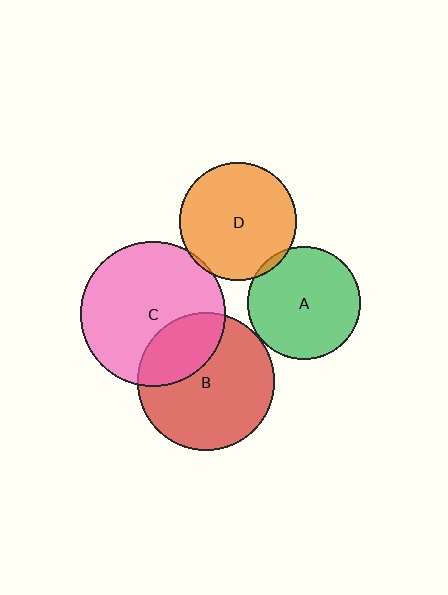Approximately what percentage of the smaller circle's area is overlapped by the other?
Approximately 30%.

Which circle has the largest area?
Circle C (pink).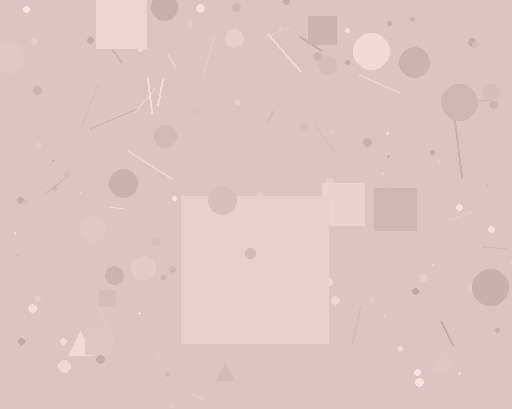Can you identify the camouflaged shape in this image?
The camouflaged shape is a square.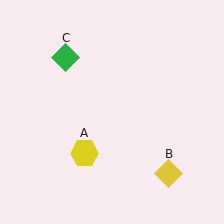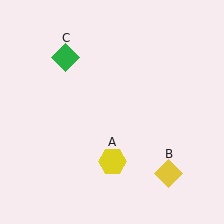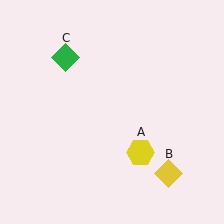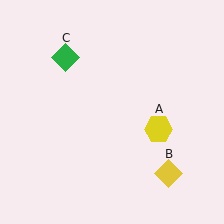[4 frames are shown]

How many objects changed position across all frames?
1 object changed position: yellow hexagon (object A).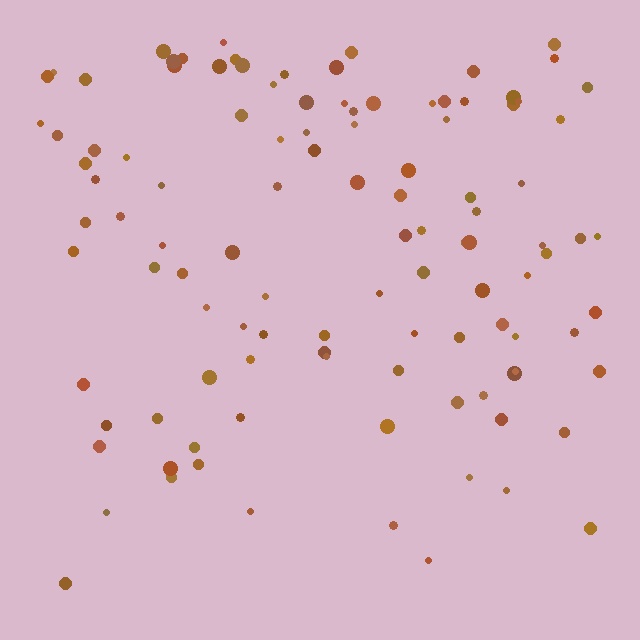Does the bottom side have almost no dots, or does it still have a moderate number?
Still a moderate number, just noticeably fewer than the top.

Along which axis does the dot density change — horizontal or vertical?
Vertical.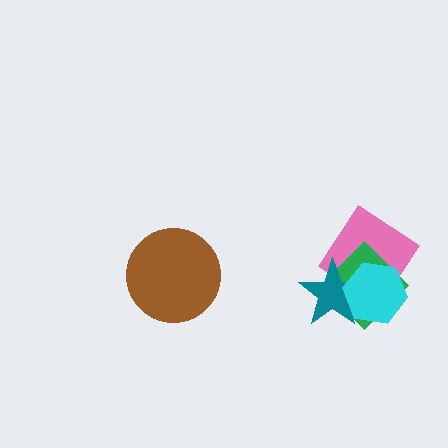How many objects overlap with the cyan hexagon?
3 objects overlap with the cyan hexagon.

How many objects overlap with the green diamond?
3 objects overlap with the green diamond.